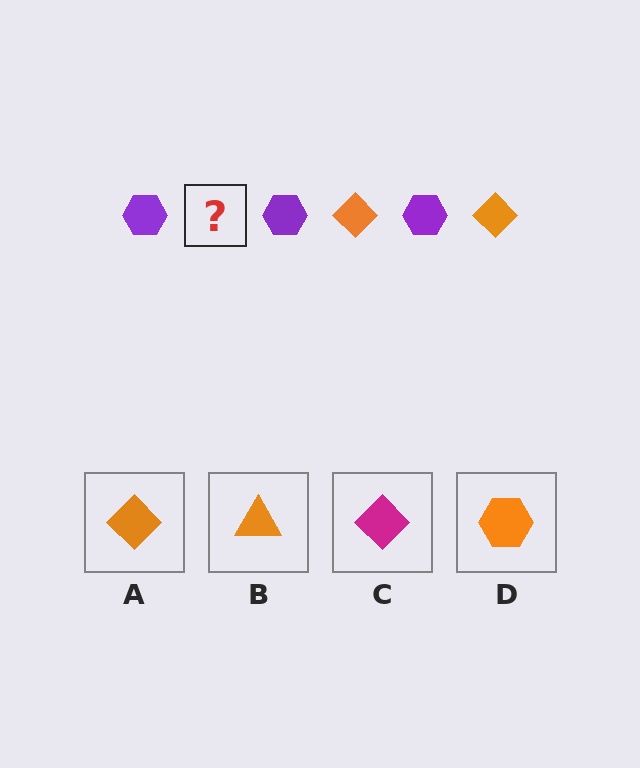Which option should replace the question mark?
Option A.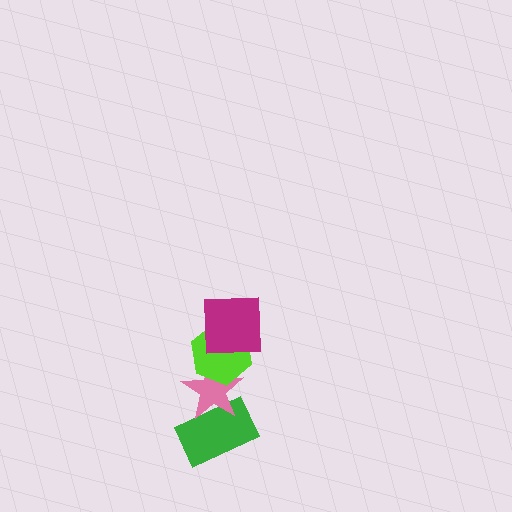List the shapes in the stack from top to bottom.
From top to bottom: the magenta square, the lime hexagon, the pink star, the green rectangle.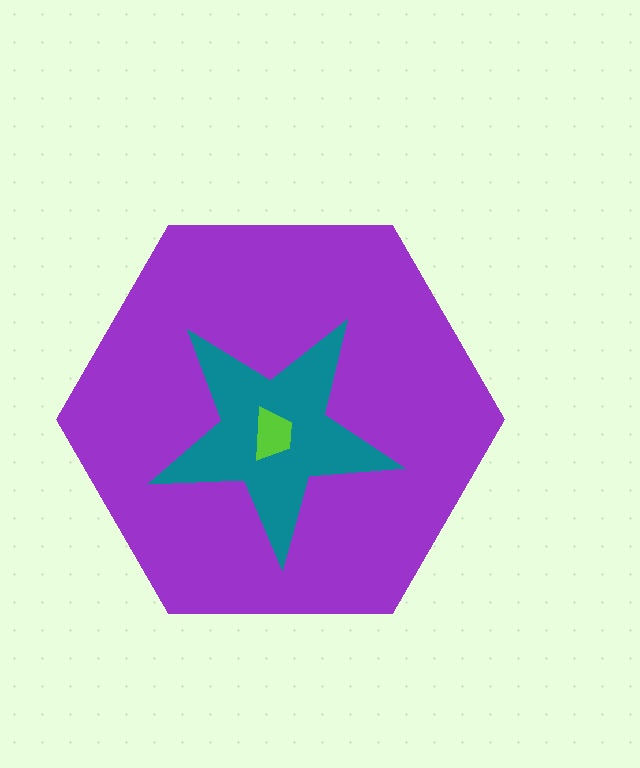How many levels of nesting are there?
3.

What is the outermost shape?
The purple hexagon.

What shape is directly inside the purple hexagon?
The teal star.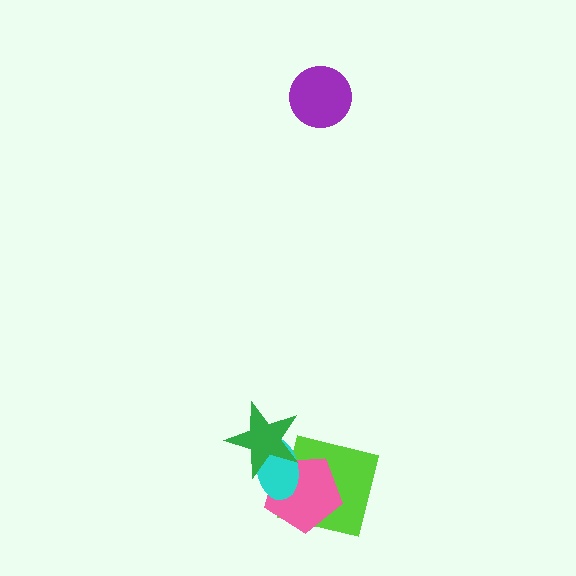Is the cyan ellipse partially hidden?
Yes, it is partially covered by another shape.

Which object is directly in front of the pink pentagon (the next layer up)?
The cyan ellipse is directly in front of the pink pentagon.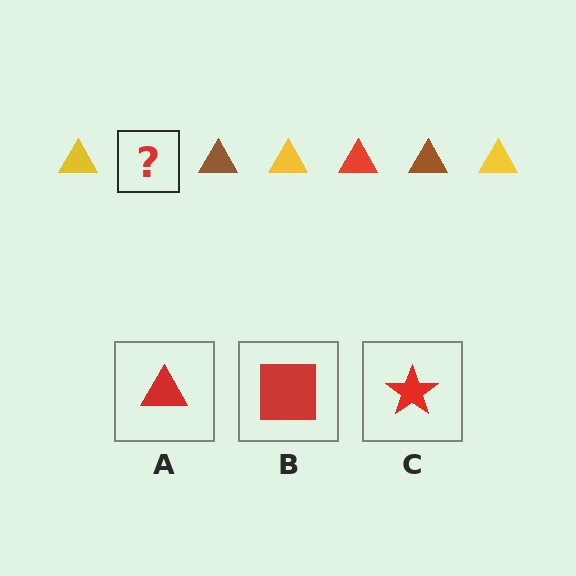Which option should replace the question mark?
Option A.